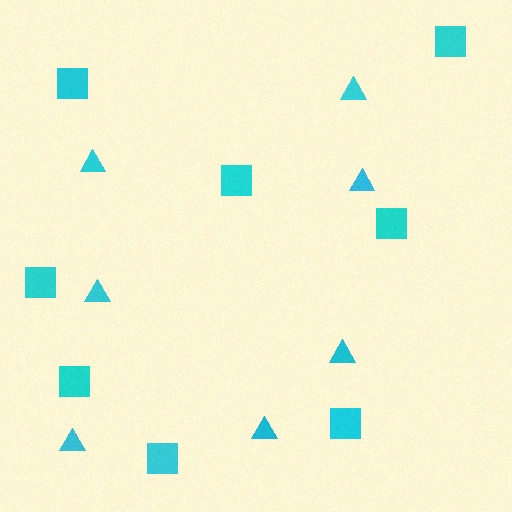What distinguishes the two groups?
There are 2 groups: one group of triangles (7) and one group of squares (8).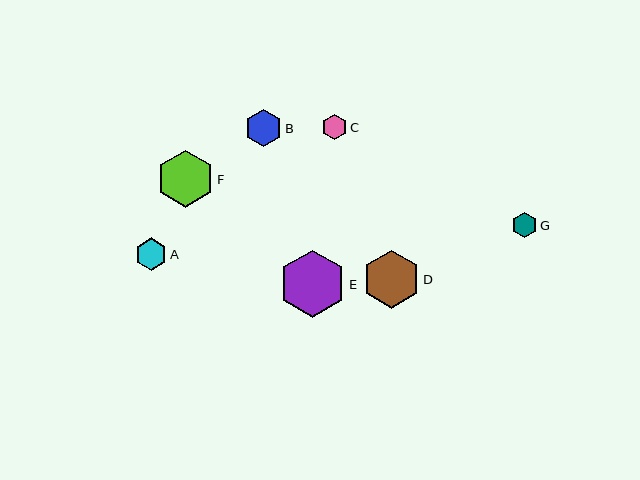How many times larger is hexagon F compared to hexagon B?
Hexagon F is approximately 1.5 times the size of hexagon B.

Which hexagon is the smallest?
Hexagon G is the smallest with a size of approximately 25 pixels.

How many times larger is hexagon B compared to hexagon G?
Hexagon B is approximately 1.5 times the size of hexagon G.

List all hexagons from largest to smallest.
From largest to smallest: E, D, F, B, A, C, G.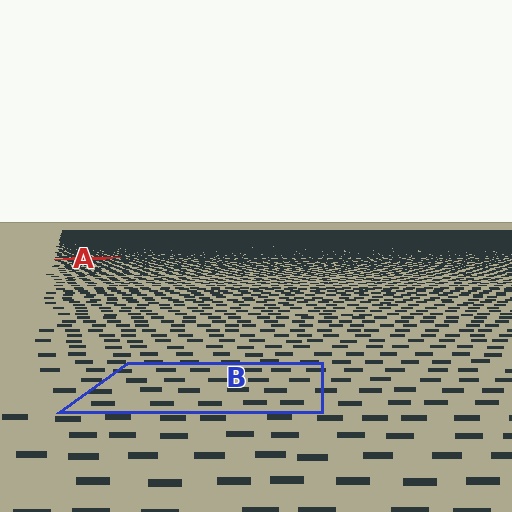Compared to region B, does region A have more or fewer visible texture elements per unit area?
Region A has more texture elements per unit area — they are packed more densely because it is farther away.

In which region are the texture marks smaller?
The texture marks are smaller in region A, because it is farther away.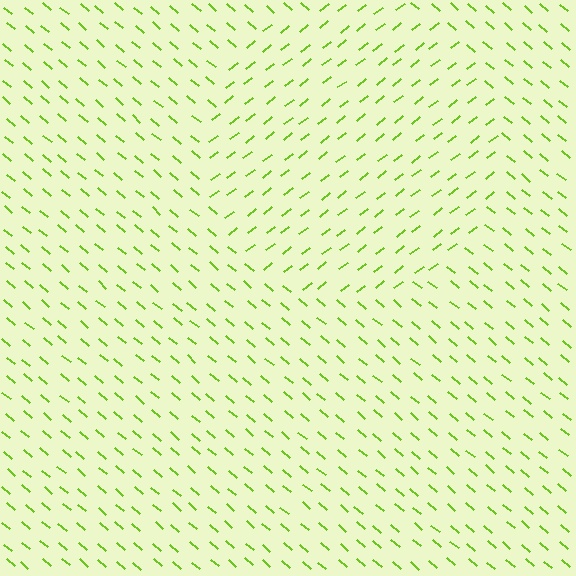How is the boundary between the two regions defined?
The boundary is defined purely by a change in line orientation (approximately 77 degrees difference). All lines are the same color and thickness.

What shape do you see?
I see a circle.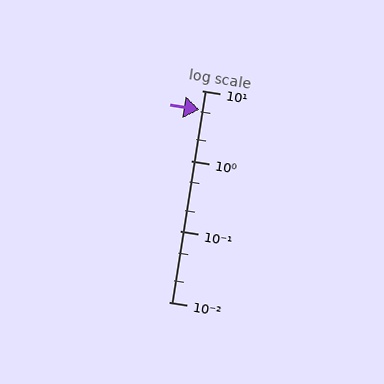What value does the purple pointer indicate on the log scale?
The pointer indicates approximately 5.3.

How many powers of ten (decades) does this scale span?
The scale spans 3 decades, from 0.01 to 10.